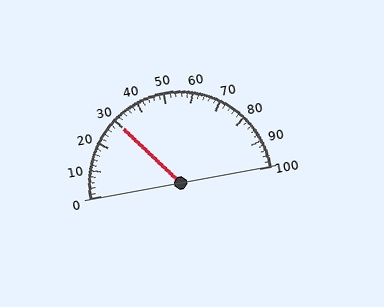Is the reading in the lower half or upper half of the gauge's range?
The reading is in the lower half of the range (0 to 100).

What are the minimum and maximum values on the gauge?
The gauge ranges from 0 to 100.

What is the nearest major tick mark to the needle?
The nearest major tick mark is 30.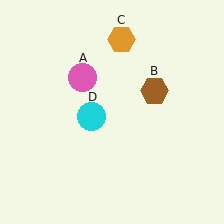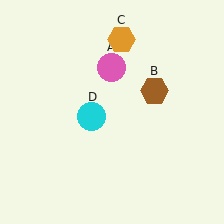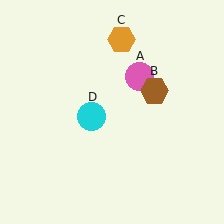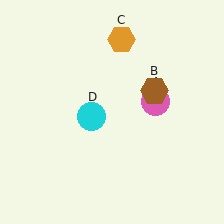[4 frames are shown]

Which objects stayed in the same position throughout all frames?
Brown hexagon (object B) and orange hexagon (object C) and cyan circle (object D) remained stationary.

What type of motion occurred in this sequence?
The pink circle (object A) rotated clockwise around the center of the scene.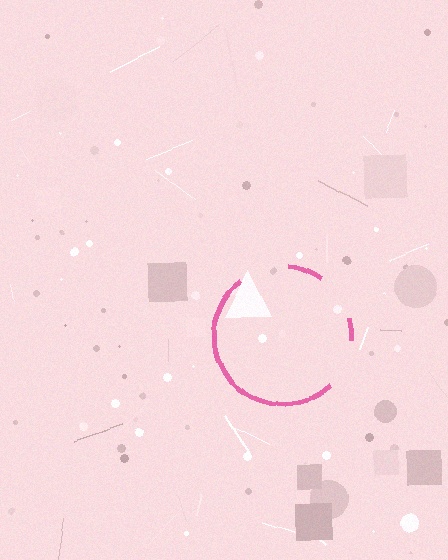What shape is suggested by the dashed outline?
The dashed outline suggests a circle.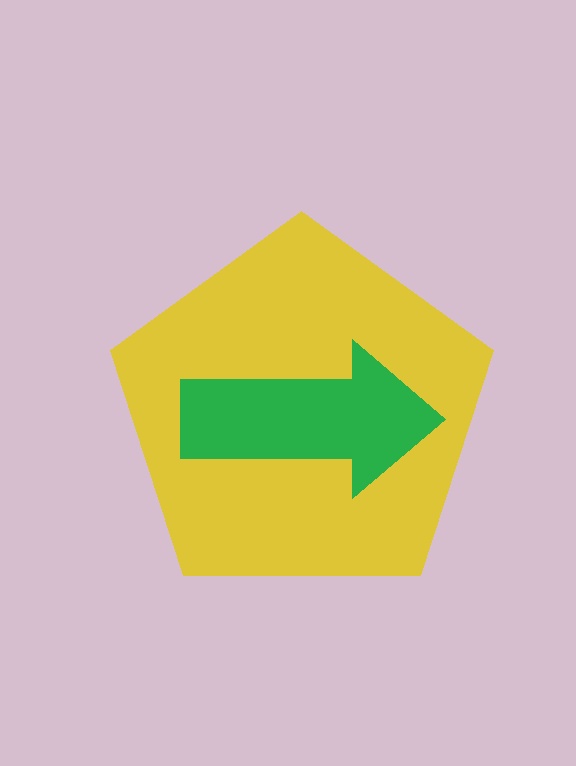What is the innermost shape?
The green arrow.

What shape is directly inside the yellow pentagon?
The green arrow.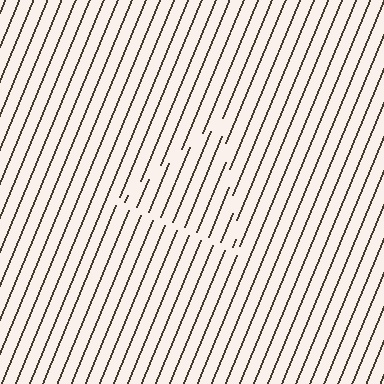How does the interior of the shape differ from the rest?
The interior of the shape contains the same grating, shifted by half a period — the contour is defined by the phase discontinuity where line-ends from the inner and outer gratings abut.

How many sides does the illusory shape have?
3 sides — the line-ends trace a triangle.